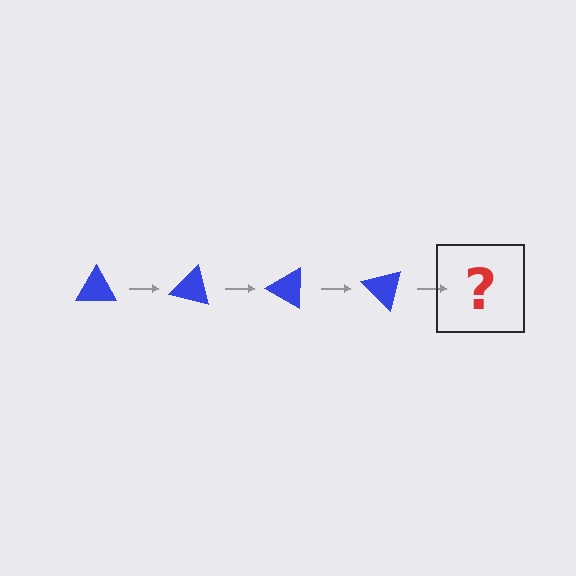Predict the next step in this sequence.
The next step is a blue triangle rotated 60 degrees.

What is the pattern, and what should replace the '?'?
The pattern is that the triangle rotates 15 degrees each step. The '?' should be a blue triangle rotated 60 degrees.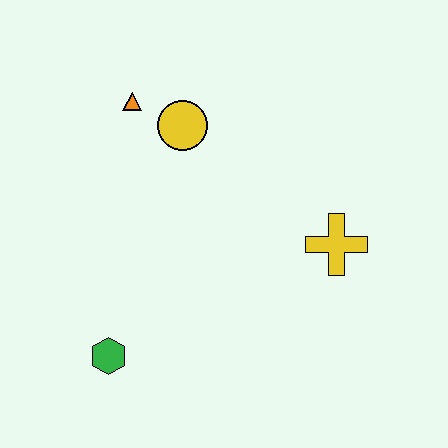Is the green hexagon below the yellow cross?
Yes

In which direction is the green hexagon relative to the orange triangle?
The green hexagon is below the orange triangle.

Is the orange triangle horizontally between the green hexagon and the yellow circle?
Yes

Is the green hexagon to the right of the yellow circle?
No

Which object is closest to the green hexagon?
The yellow circle is closest to the green hexagon.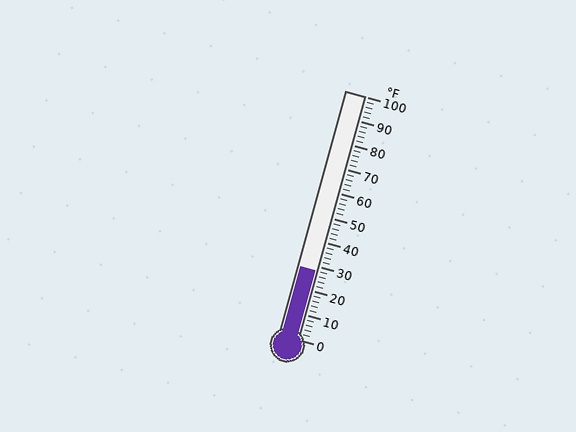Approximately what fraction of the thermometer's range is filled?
The thermometer is filled to approximately 30% of its range.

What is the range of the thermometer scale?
The thermometer scale ranges from 0°F to 100°F.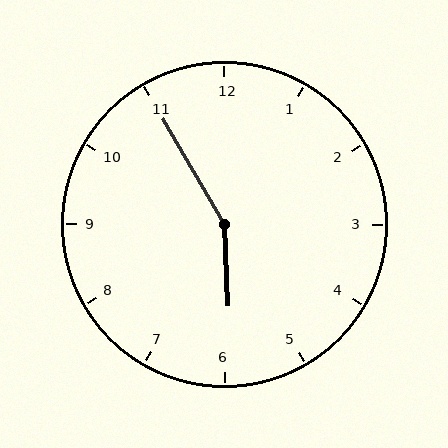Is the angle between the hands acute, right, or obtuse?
It is obtuse.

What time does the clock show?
5:55.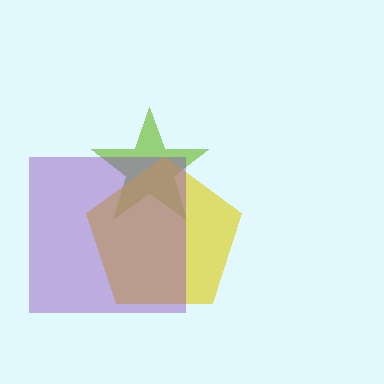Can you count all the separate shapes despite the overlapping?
Yes, there are 3 separate shapes.